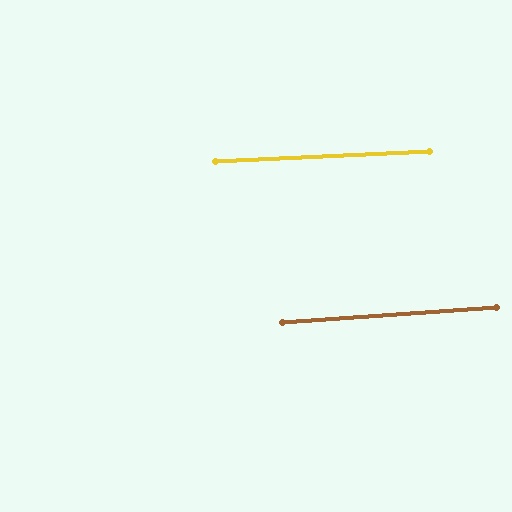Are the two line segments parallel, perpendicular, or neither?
Parallel — their directions differ by only 1.4°.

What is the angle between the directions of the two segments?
Approximately 1 degree.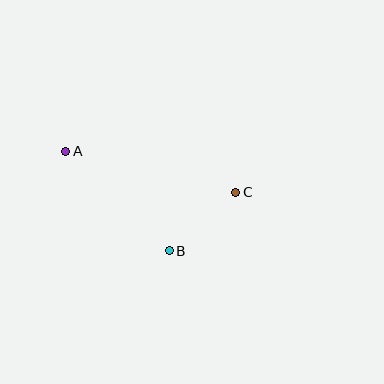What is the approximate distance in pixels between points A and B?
The distance between A and B is approximately 144 pixels.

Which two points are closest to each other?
Points B and C are closest to each other.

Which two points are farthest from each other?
Points A and C are farthest from each other.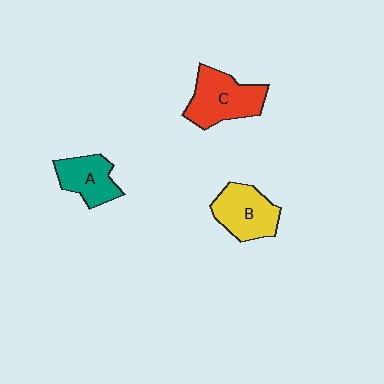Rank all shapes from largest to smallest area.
From largest to smallest: C (red), B (yellow), A (teal).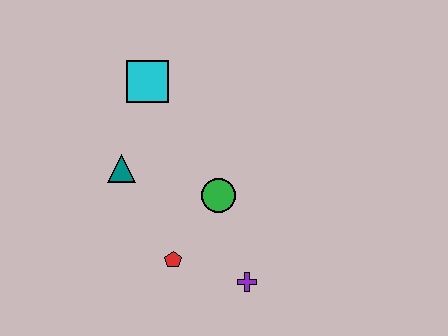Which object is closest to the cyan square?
The teal triangle is closest to the cyan square.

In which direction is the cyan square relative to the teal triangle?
The cyan square is above the teal triangle.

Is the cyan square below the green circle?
No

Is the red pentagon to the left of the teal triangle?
No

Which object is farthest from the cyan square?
The purple cross is farthest from the cyan square.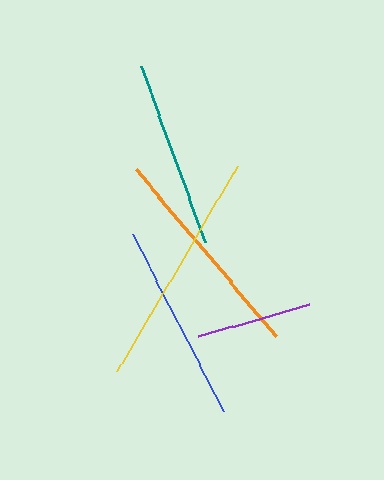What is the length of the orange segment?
The orange segment is approximately 217 pixels long.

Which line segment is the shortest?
The purple line is the shortest at approximately 116 pixels.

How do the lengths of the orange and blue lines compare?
The orange and blue lines are approximately the same length.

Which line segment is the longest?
The yellow line is the longest at approximately 238 pixels.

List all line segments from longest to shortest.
From longest to shortest: yellow, orange, blue, teal, purple.